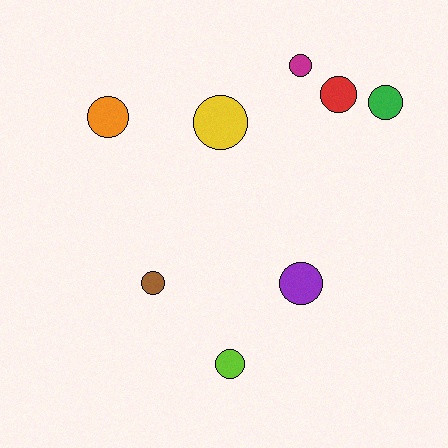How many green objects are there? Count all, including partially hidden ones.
There is 1 green object.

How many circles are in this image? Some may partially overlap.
There are 8 circles.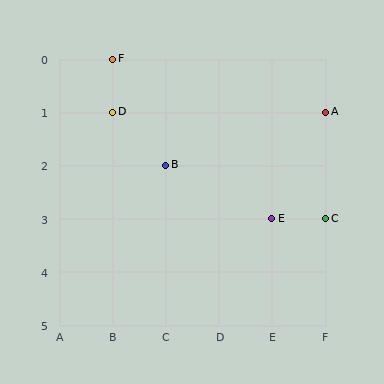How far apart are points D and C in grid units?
Points D and C are 4 columns and 2 rows apart (about 4.5 grid units diagonally).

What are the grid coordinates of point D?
Point D is at grid coordinates (B, 1).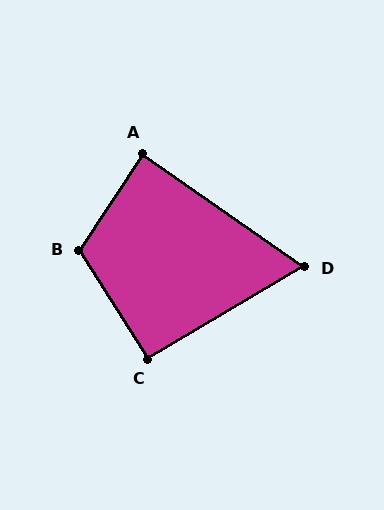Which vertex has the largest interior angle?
B, at approximately 115 degrees.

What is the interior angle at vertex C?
Approximately 92 degrees (approximately right).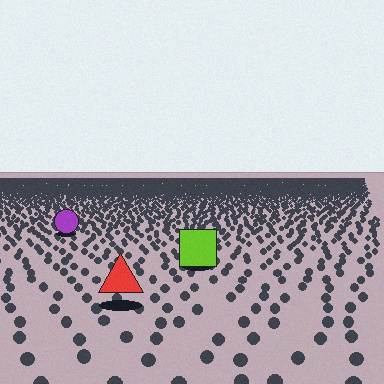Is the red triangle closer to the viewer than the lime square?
Yes. The red triangle is closer — you can tell from the texture gradient: the ground texture is coarser near it.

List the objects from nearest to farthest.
From nearest to farthest: the red triangle, the lime square, the purple circle.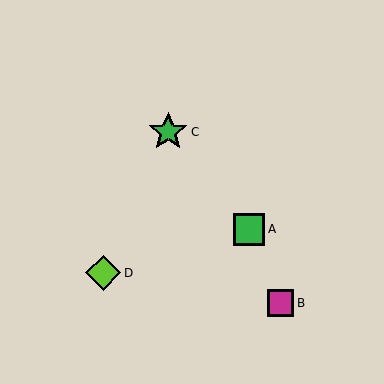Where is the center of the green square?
The center of the green square is at (249, 229).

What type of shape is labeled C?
Shape C is a green star.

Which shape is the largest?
The green star (labeled C) is the largest.